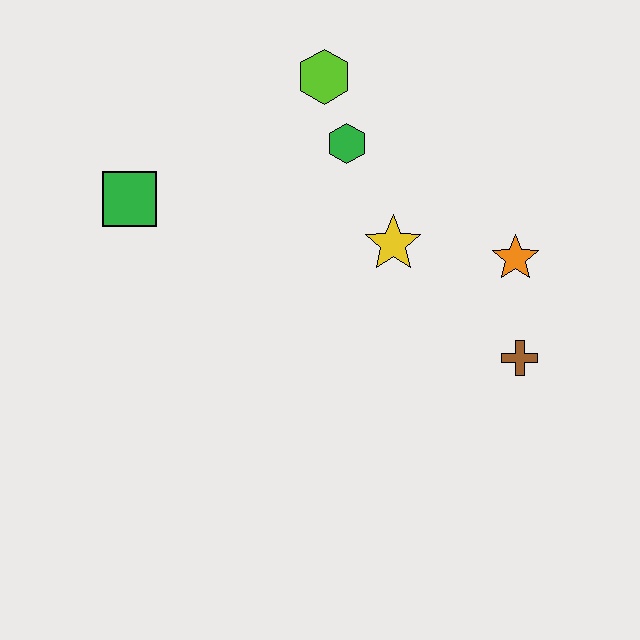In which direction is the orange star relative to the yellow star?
The orange star is to the right of the yellow star.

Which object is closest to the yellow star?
The green hexagon is closest to the yellow star.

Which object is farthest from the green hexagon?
The brown cross is farthest from the green hexagon.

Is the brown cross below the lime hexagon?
Yes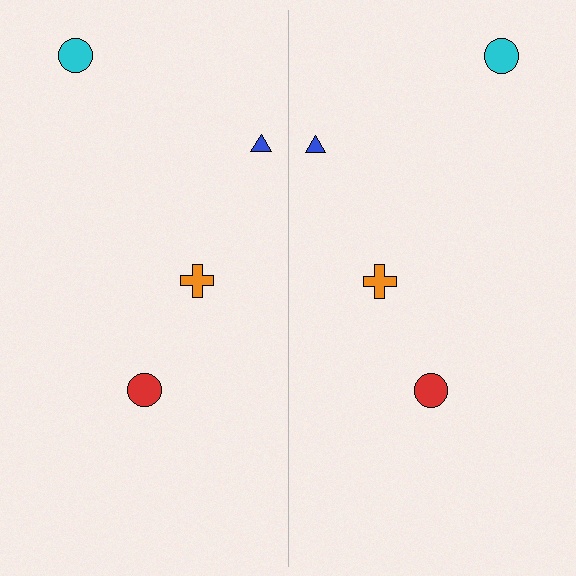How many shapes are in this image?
There are 8 shapes in this image.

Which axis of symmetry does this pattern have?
The pattern has a vertical axis of symmetry running through the center of the image.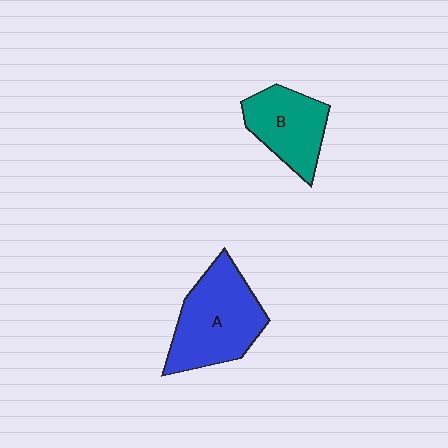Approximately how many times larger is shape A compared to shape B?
Approximately 1.4 times.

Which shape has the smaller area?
Shape B (teal).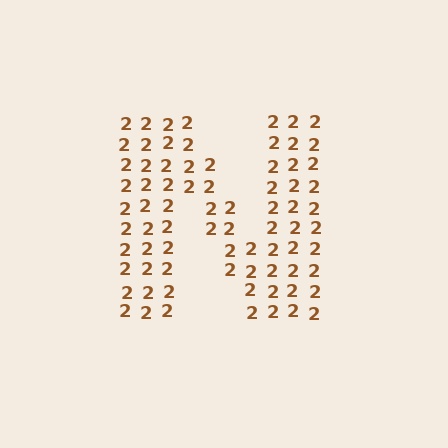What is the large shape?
The large shape is the letter N.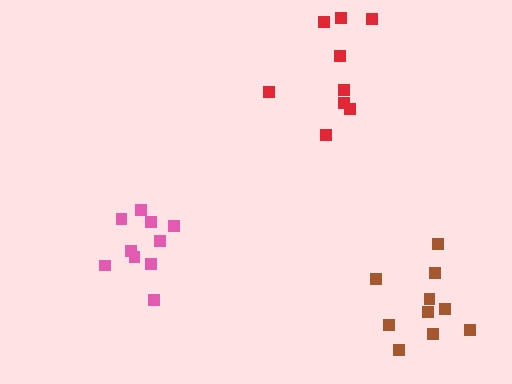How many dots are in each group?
Group 1: 10 dots, Group 2: 10 dots, Group 3: 9 dots (29 total).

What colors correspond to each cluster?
The clusters are colored: brown, pink, red.